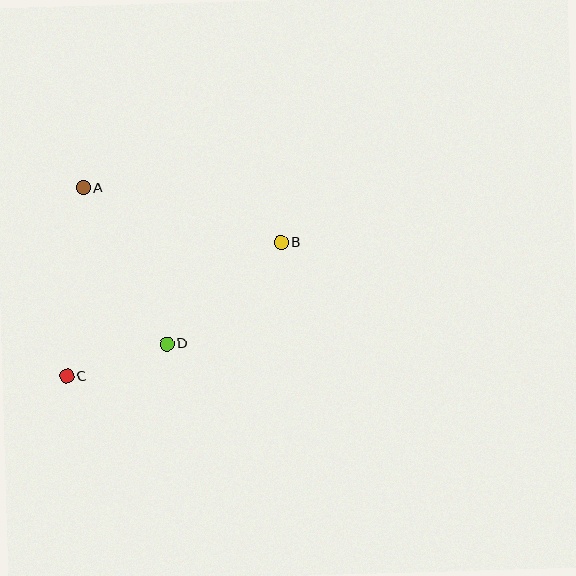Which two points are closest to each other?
Points C and D are closest to each other.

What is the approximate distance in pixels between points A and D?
The distance between A and D is approximately 177 pixels.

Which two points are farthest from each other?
Points B and C are farthest from each other.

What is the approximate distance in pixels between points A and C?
The distance between A and C is approximately 190 pixels.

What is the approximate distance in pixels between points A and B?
The distance between A and B is approximately 205 pixels.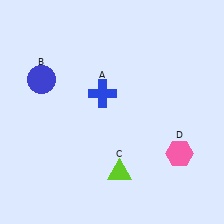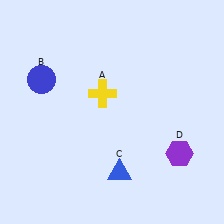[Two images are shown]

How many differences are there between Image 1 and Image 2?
There are 3 differences between the two images.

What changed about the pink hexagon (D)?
In Image 1, D is pink. In Image 2, it changed to purple.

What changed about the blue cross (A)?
In Image 1, A is blue. In Image 2, it changed to yellow.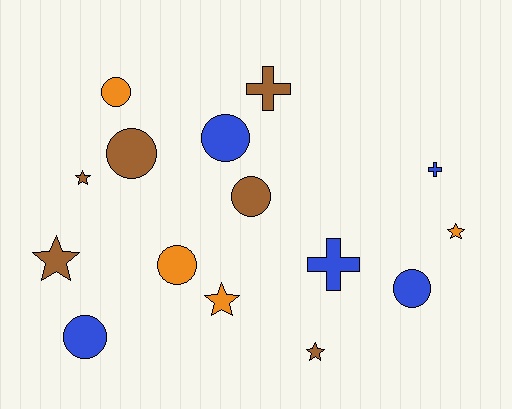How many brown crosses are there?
There is 1 brown cross.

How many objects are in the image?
There are 15 objects.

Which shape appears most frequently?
Circle, with 7 objects.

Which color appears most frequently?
Brown, with 6 objects.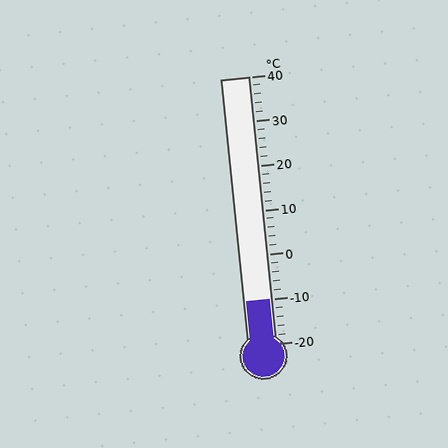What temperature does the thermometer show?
The thermometer shows approximately -10°C.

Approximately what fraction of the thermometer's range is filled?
The thermometer is filled to approximately 15% of its range.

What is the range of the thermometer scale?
The thermometer scale ranges from -20°C to 40°C.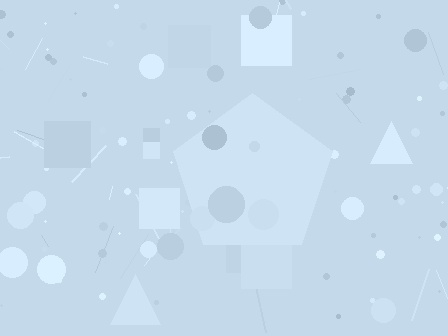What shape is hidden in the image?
A pentagon is hidden in the image.